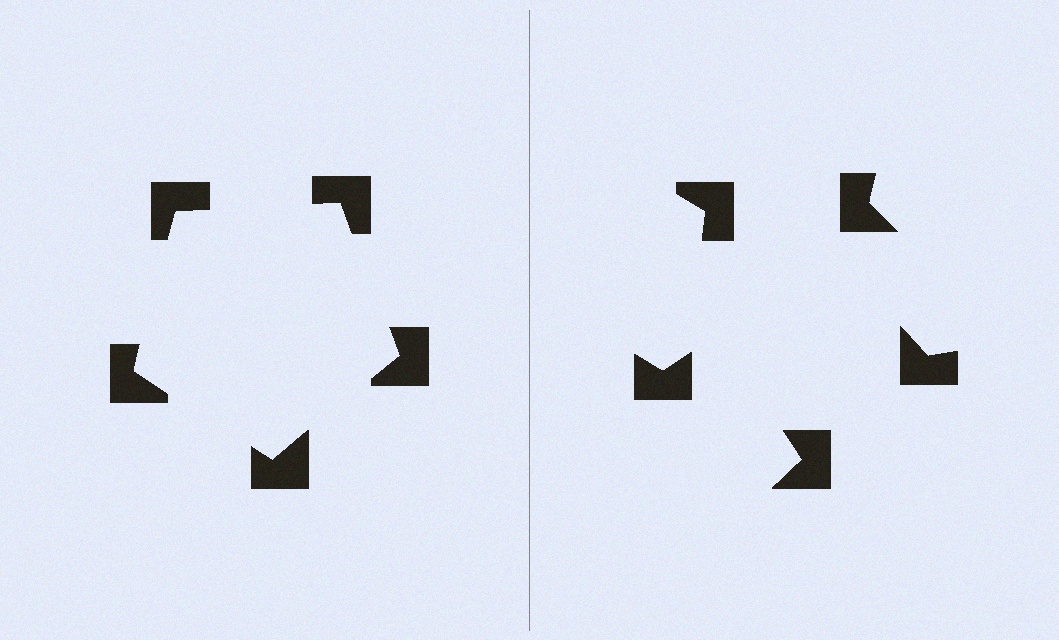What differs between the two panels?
The notched squares are positioned identically on both sides; only the wedge orientations differ. On the left they align to a pentagon; on the right they are misaligned.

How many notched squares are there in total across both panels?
10 — 5 on each side.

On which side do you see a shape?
An illusory pentagon appears on the left side. On the right side the wedge cuts are rotated, so no coherent shape forms.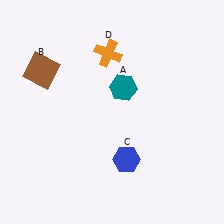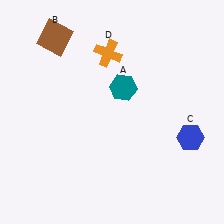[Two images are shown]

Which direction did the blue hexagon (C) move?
The blue hexagon (C) moved right.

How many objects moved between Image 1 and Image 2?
2 objects moved between the two images.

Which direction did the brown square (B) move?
The brown square (B) moved up.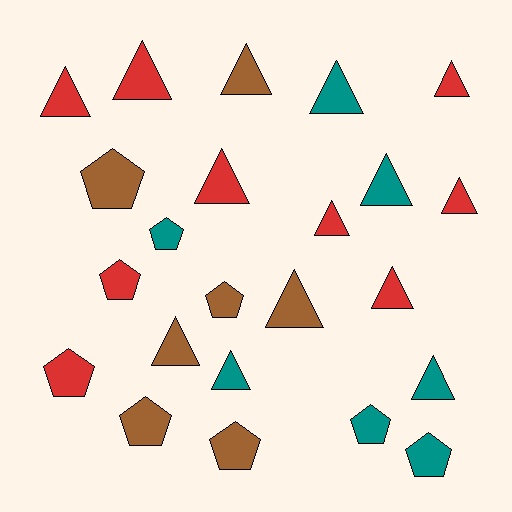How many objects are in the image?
There are 23 objects.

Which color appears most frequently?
Red, with 9 objects.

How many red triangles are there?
There are 7 red triangles.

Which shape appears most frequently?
Triangle, with 14 objects.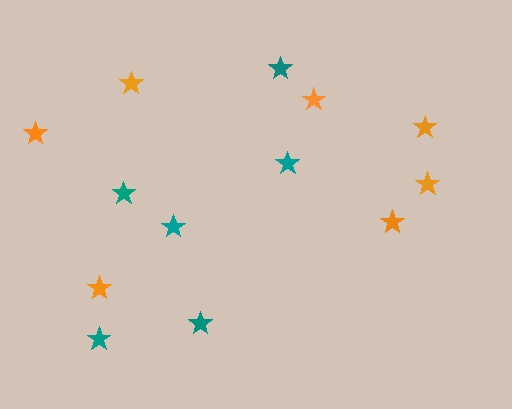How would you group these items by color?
There are 2 groups: one group of teal stars (6) and one group of orange stars (7).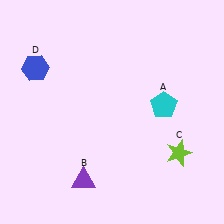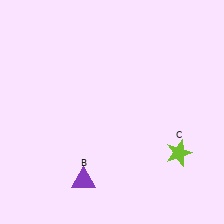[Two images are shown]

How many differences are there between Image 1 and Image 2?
There are 2 differences between the two images.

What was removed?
The cyan pentagon (A), the blue hexagon (D) were removed in Image 2.